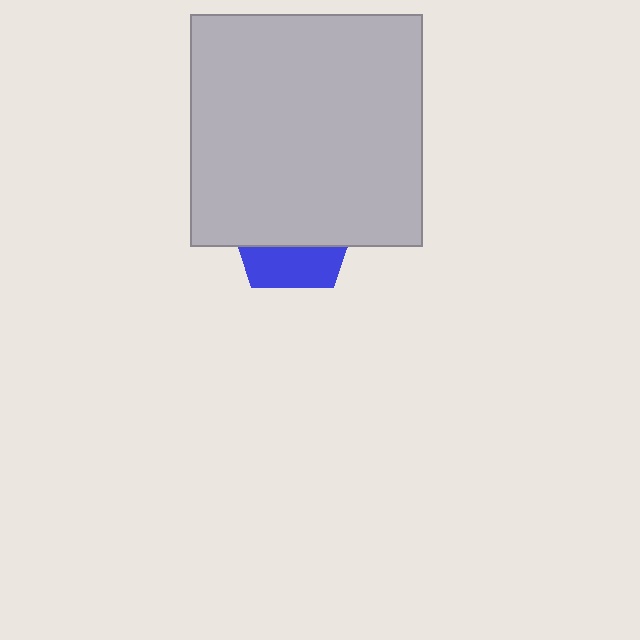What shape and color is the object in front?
The object in front is a light gray square.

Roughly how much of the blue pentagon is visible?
A small part of it is visible (roughly 33%).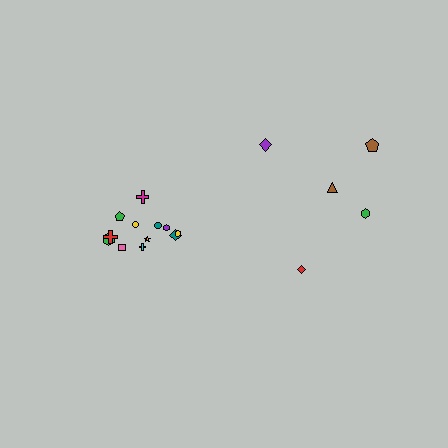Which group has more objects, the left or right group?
The left group.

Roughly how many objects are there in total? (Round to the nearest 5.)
Roughly 15 objects in total.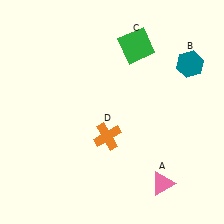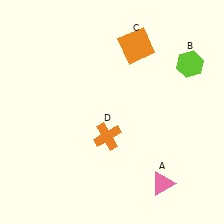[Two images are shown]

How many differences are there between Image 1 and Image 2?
There are 2 differences between the two images.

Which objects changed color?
B changed from teal to lime. C changed from green to orange.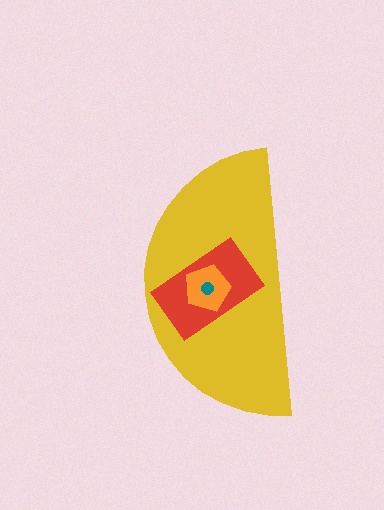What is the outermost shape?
The yellow semicircle.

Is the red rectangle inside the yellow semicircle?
Yes.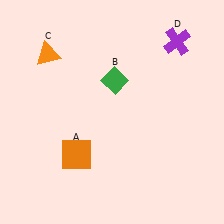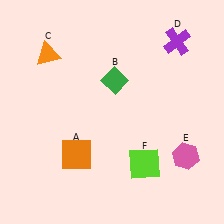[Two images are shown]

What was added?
A pink hexagon (E), a lime square (F) were added in Image 2.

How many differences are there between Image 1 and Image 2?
There are 2 differences between the two images.